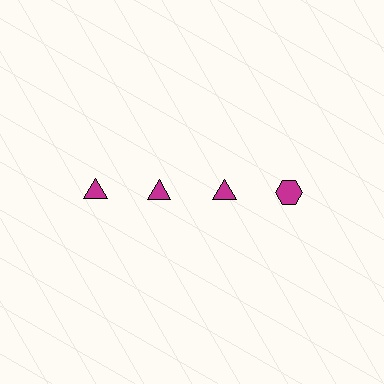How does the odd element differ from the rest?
It has a different shape: hexagon instead of triangle.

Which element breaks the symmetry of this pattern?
The magenta hexagon in the top row, second from right column breaks the symmetry. All other shapes are magenta triangles.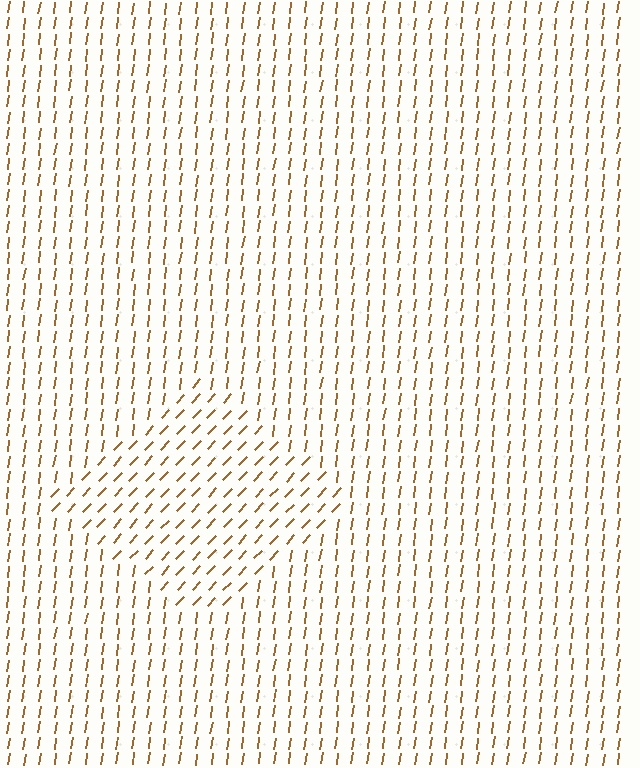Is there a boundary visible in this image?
Yes, there is a texture boundary formed by a change in line orientation.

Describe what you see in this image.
The image is filled with small brown line segments. A diamond region in the image has lines oriented differently from the surrounding lines, creating a visible texture boundary.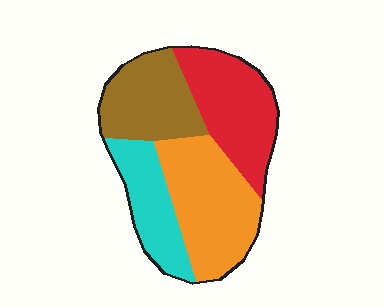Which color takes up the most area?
Orange, at roughly 30%.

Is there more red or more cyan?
Red.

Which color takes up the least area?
Cyan, at roughly 20%.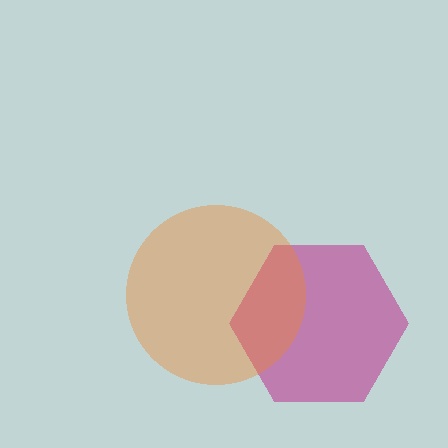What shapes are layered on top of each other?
The layered shapes are: a magenta hexagon, an orange circle.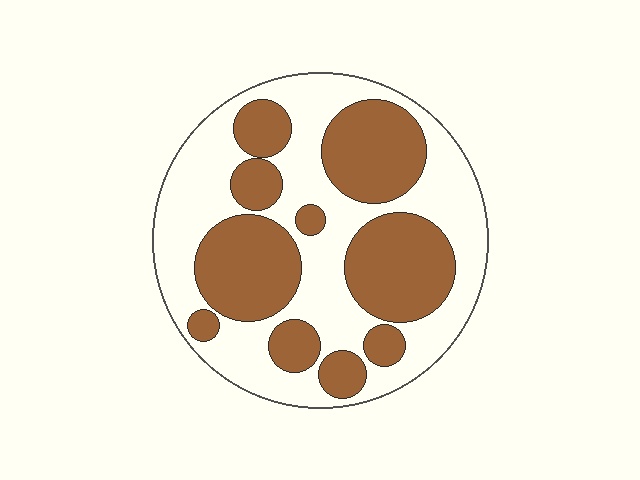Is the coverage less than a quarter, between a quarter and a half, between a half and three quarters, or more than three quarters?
Between a quarter and a half.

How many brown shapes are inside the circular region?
10.